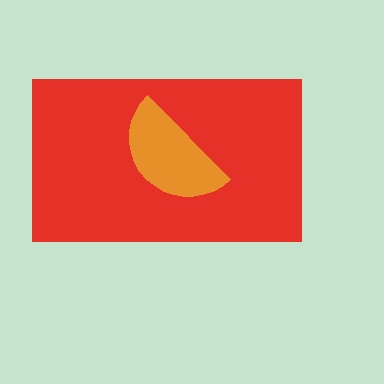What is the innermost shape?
The orange semicircle.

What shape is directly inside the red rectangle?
The orange semicircle.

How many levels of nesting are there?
2.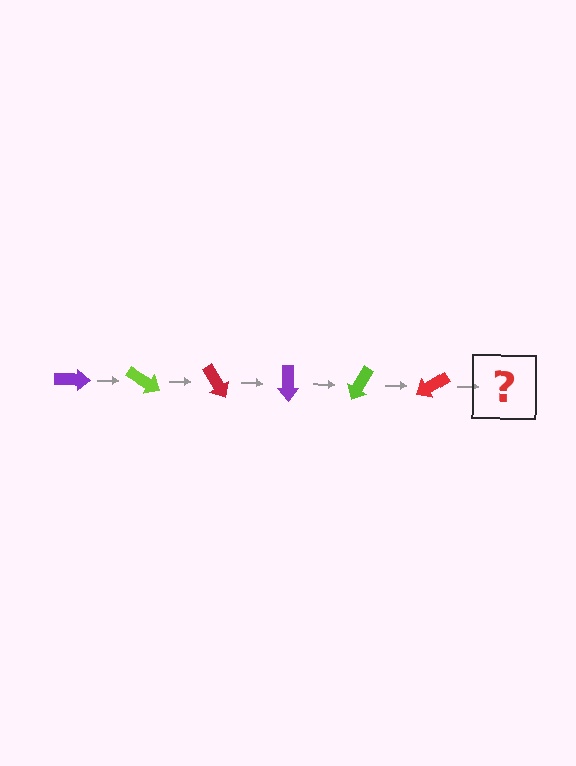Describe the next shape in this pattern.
It should be a purple arrow, rotated 180 degrees from the start.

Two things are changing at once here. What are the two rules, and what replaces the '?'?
The two rules are that it rotates 30 degrees each step and the color cycles through purple, lime, and red. The '?' should be a purple arrow, rotated 180 degrees from the start.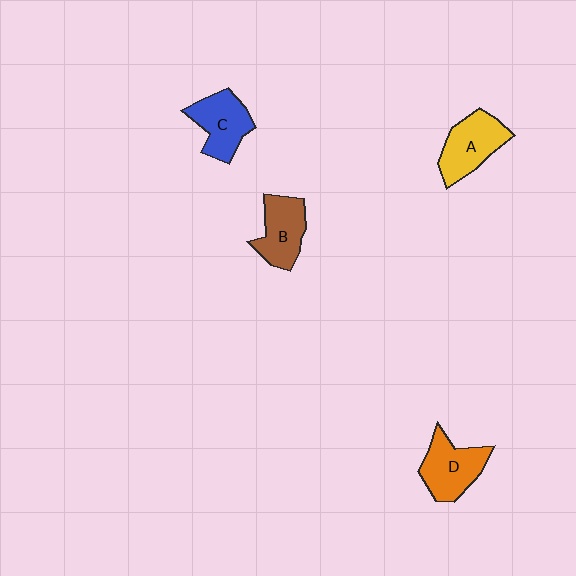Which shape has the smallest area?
Shape B (brown).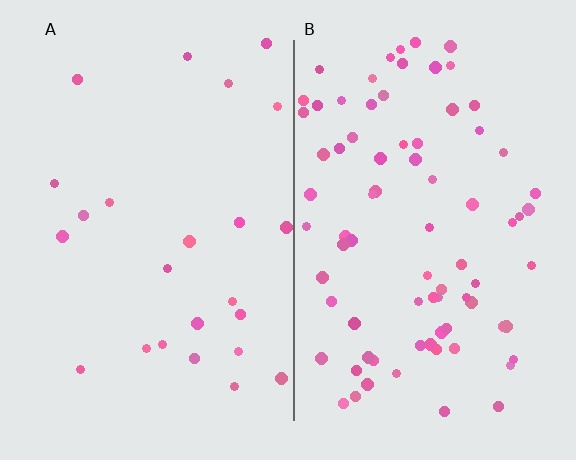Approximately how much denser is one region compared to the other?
Approximately 3.3× — region B over region A.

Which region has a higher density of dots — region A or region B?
B (the right).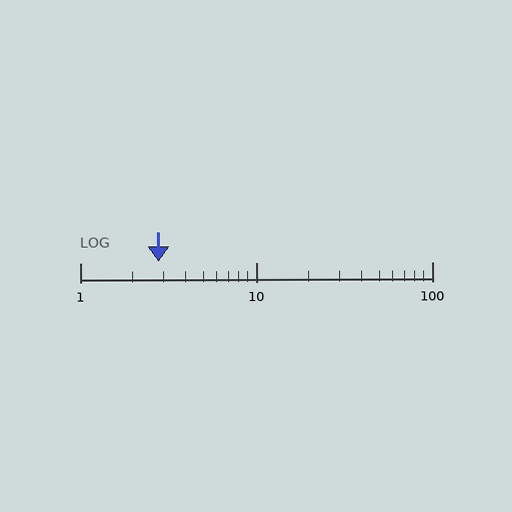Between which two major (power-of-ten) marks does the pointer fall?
The pointer is between 1 and 10.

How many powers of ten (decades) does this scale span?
The scale spans 2 decades, from 1 to 100.